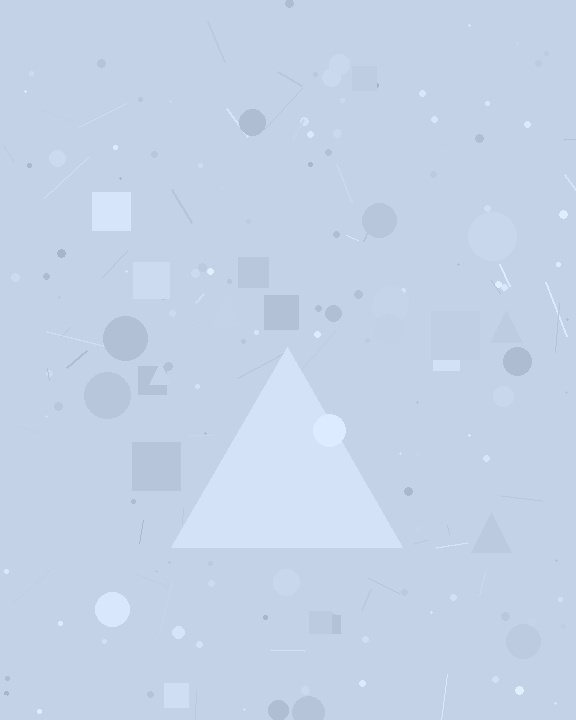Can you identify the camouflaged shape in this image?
The camouflaged shape is a triangle.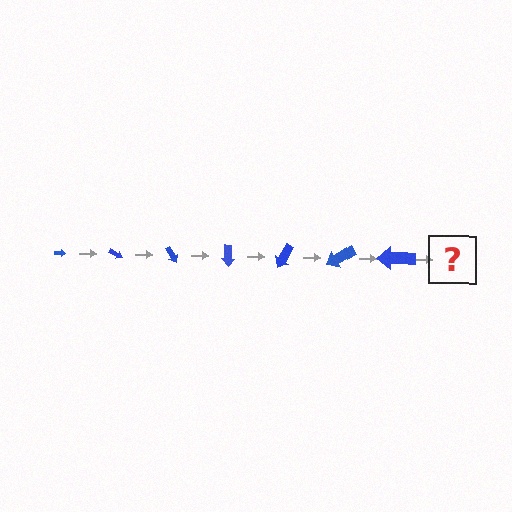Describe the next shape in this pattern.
It should be an arrow, larger than the previous one and rotated 210 degrees from the start.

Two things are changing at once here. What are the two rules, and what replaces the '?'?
The two rules are that the arrow grows larger each step and it rotates 30 degrees each step. The '?' should be an arrow, larger than the previous one and rotated 210 degrees from the start.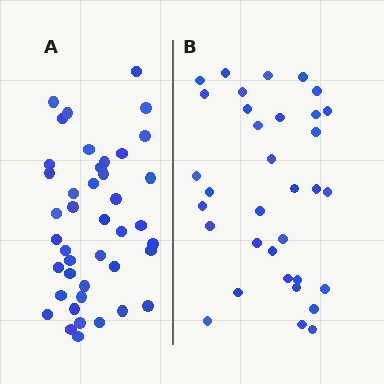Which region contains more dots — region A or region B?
Region A (the left region) has more dots.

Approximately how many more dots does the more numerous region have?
Region A has roughly 8 or so more dots than region B.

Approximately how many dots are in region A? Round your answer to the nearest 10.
About 40 dots. (The exact count is 42, which rounds to 40.)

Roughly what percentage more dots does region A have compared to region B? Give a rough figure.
About 25% more.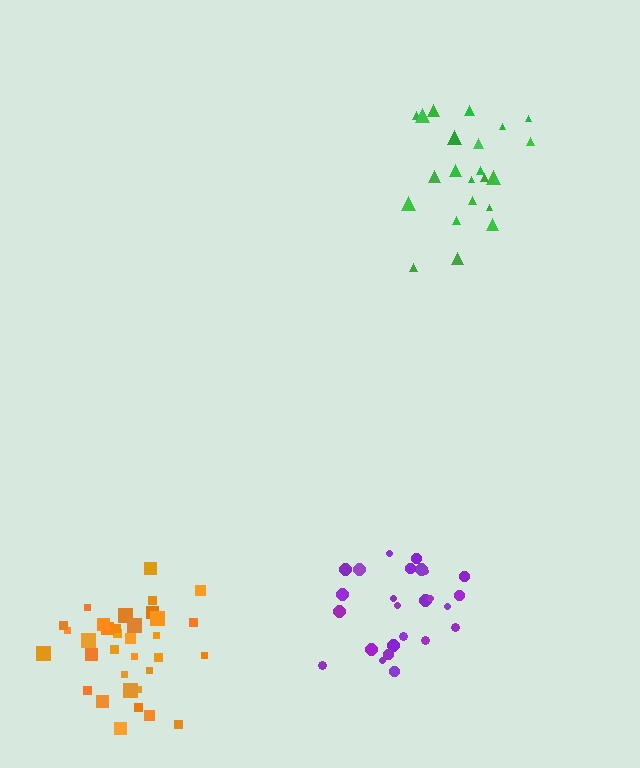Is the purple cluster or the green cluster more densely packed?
Purple.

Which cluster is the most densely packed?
Purple.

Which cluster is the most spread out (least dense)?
Green.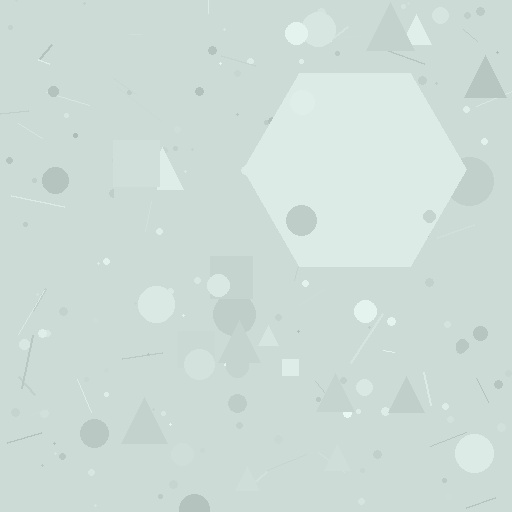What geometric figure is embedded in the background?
A hexagon is embedded in the background.